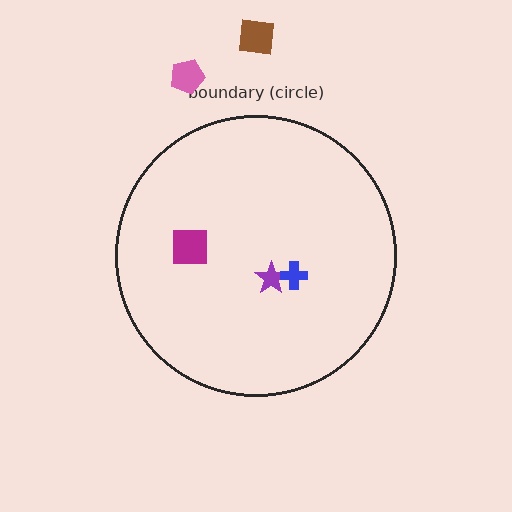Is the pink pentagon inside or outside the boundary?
Outside.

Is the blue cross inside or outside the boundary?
Inside.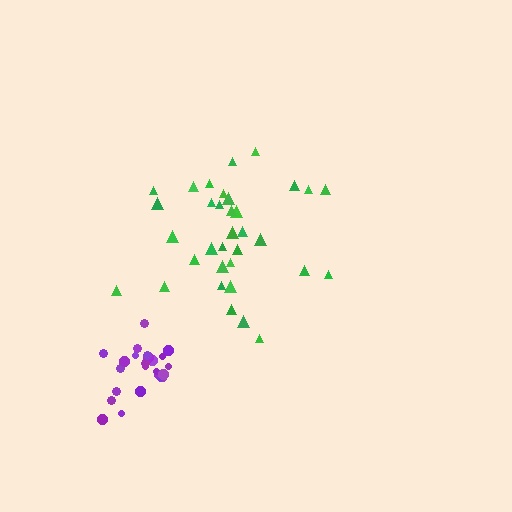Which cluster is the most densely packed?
Purple.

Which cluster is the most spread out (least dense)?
Green.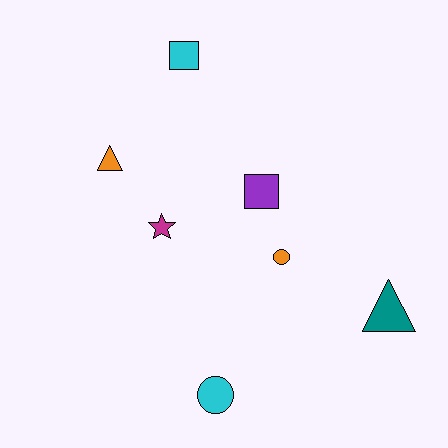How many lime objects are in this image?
There are no lime objects.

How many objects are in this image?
There are 7 objects.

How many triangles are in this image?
There are 2 triangles.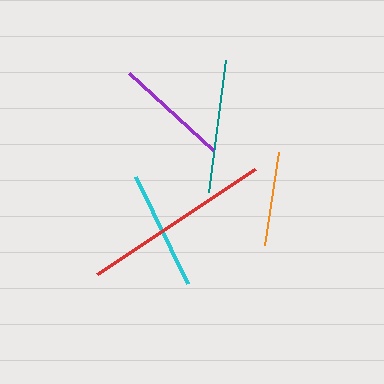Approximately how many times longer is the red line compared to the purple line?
The red line is approximately 1.7 times the length of the purple line.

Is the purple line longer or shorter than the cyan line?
The cyan line is longer than the purple line.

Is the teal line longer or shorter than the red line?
The red line is longer than the teal line.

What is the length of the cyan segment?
The cyan segment is approximately 119 pixels long.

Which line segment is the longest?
The red line is the longest at approximately 189 pixels.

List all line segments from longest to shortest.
From longest to shortest: red, teal, cyan, purple, orange.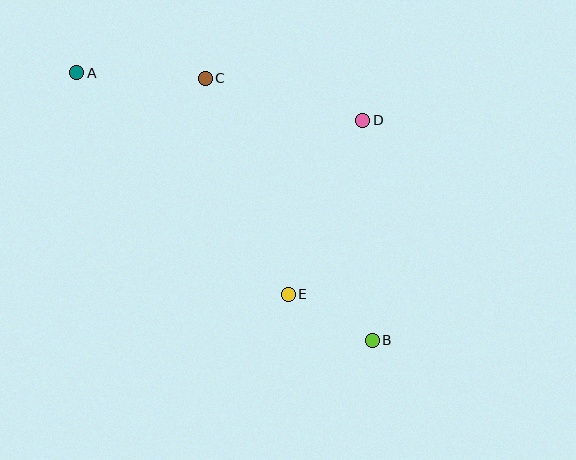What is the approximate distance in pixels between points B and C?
The distance between B and C is approximately 310 pixels.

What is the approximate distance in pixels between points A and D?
The distance between A and D is approximately 290 pixels.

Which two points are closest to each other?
Points B and E are closest to each other.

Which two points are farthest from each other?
Points A and B are farthest from each other.